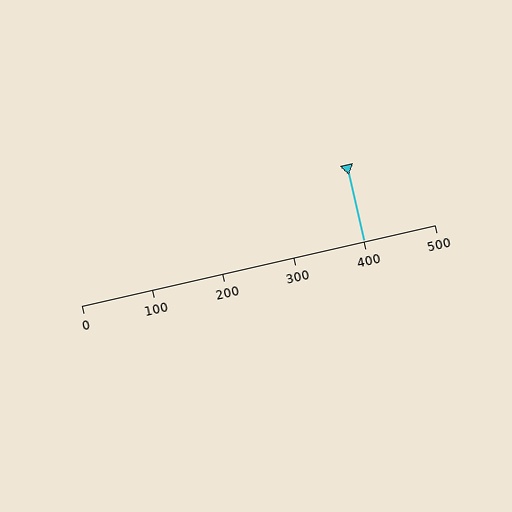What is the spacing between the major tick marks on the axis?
The major ticks are spaced 100 apart.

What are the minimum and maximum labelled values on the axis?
The axis runs from 0 to 500.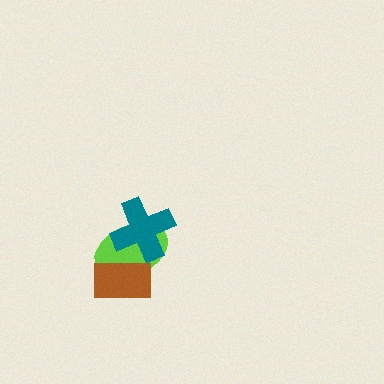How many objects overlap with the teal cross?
1 object overlaps with the teal cross.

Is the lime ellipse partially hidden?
Yes, it is partially covered by another shape.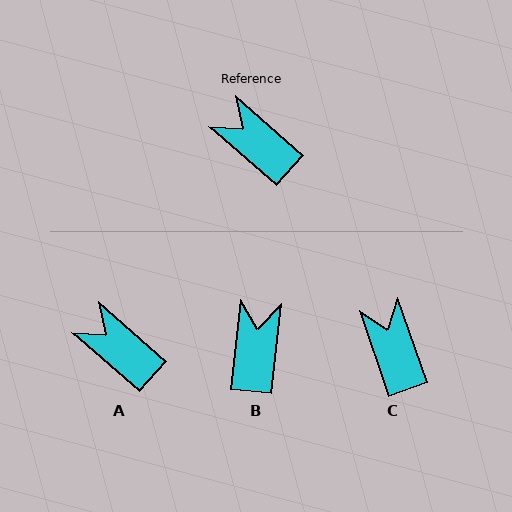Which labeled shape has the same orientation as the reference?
A.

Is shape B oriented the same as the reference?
No, it is off by about 55 degrees.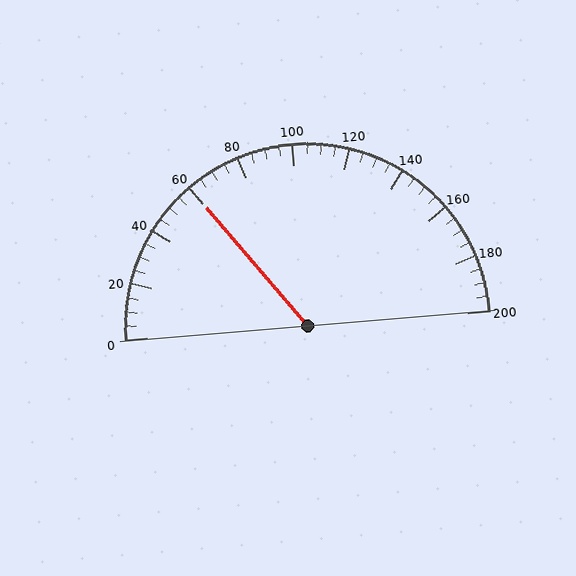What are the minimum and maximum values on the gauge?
The gauge ranges from 0 to 200.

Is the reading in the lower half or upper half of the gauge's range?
The reading is in the lower half of the range (0 to 200).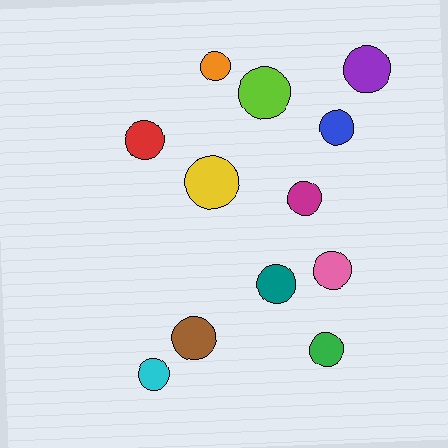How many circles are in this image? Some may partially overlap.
There are 12 circles.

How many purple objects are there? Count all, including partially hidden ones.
There is 1 purple object.